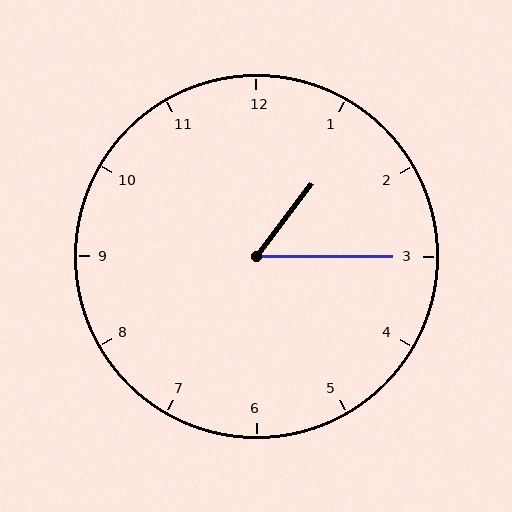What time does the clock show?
1:15.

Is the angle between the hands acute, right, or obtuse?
It is acute.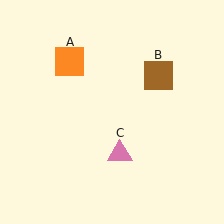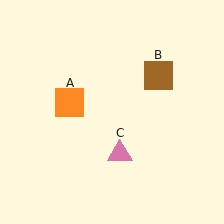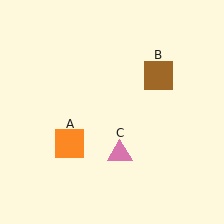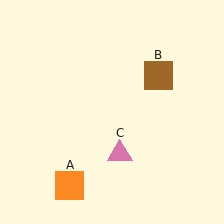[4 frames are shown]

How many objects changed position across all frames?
1 object changed position: orange square (object A).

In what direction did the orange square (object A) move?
The orange square (object A) moved down.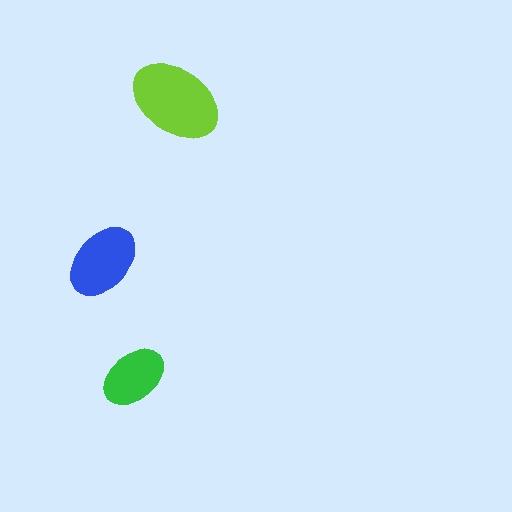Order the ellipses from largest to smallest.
the lime one, the blue one, the green one.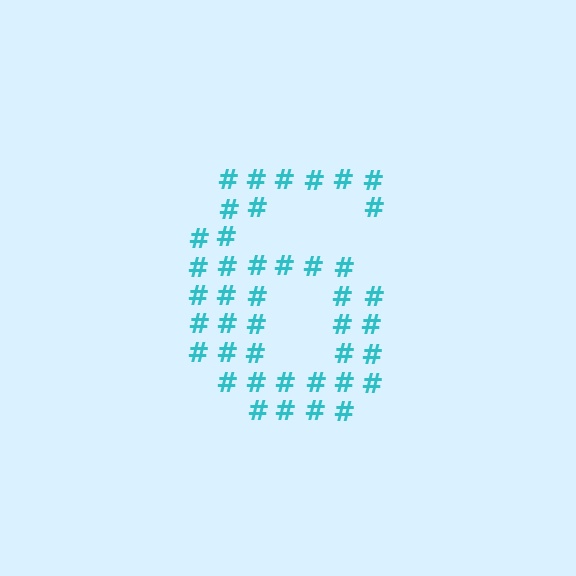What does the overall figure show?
The overall figure shows the digit 6.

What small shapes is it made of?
It is made of small hash symbols.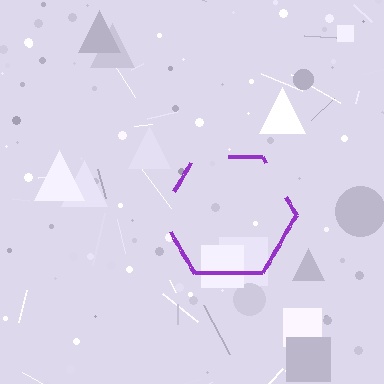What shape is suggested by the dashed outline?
The dashed outline suggests a hexagon.